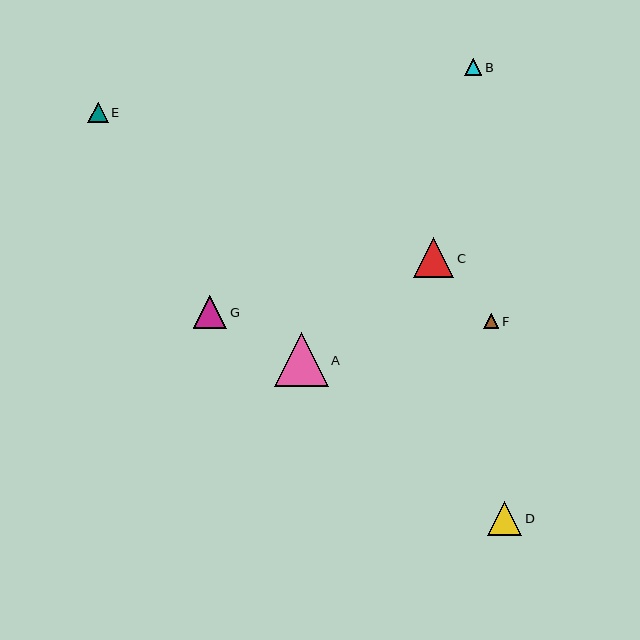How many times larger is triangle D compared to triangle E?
Triangle D is approximately 1.7 times the size of triangle E.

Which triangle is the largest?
Triangle A is the largest with a size of approximately 54 pixels.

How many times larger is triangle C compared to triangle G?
Triangle C is approximately 1.2 times the size of triangle G.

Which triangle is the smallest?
Triangle F is the smallest with a size of approximately 16 pixels.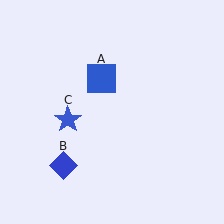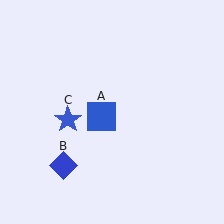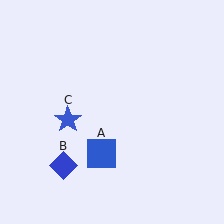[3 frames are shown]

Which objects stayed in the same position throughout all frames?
Blue diamond (object B) and blue star (object C) remained stationary.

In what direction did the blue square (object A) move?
The blue square (object A) moved down.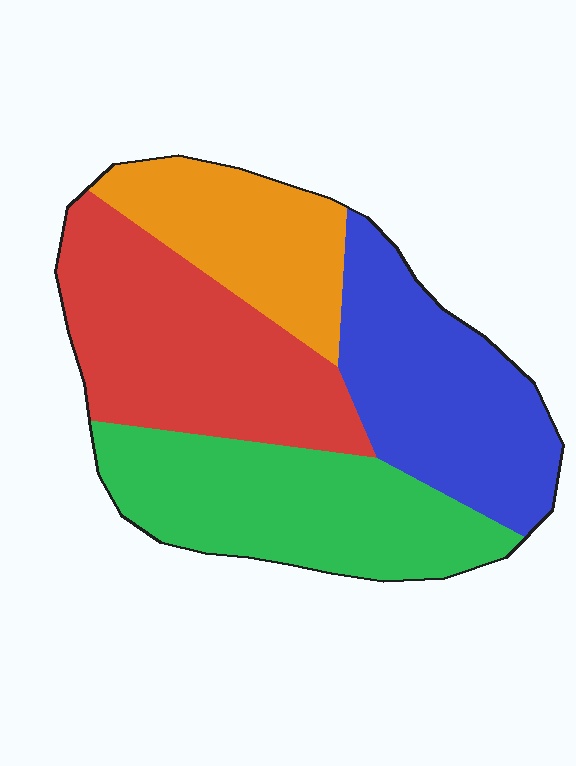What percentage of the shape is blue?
Blue takes up about one quarter (1/4) of the shape.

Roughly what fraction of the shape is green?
Green covers 27% of the shape.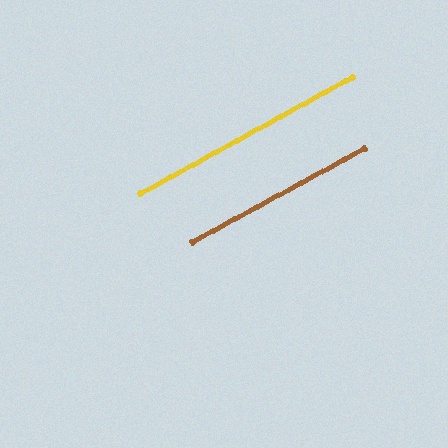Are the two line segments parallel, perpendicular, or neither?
Parallel — their directions differ by only 0.6°.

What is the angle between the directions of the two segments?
Approximately 1 degree.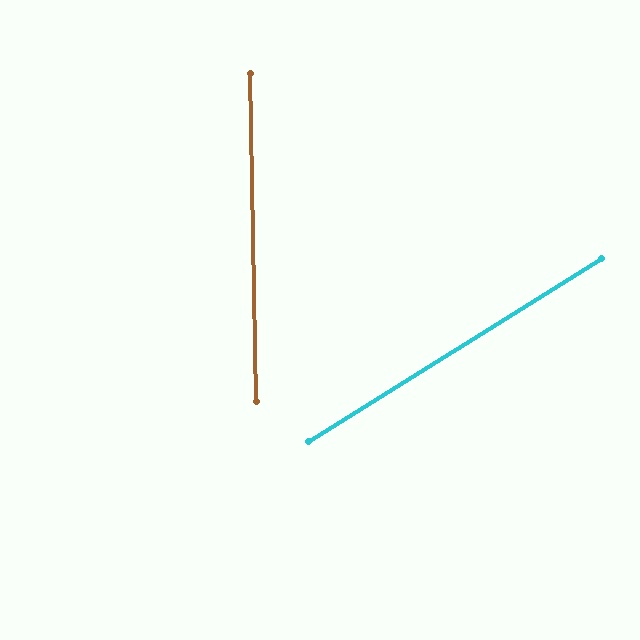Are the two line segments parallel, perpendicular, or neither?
Neither parallel nor perpendicular — they differ by about 59°.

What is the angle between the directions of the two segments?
Approximately 59 degrees.